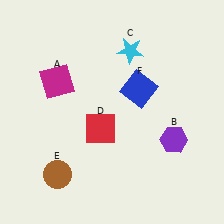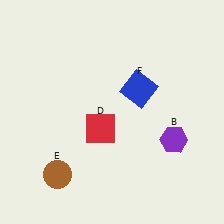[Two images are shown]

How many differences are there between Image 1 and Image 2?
There are 2 differences between the two images.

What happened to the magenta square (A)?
The magenta square (A) was removed in Image 2. It was in the top-left area of Image 1.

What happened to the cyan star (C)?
The cyan star (C) was removed in Image 2. It was in the top-right area of Image 1.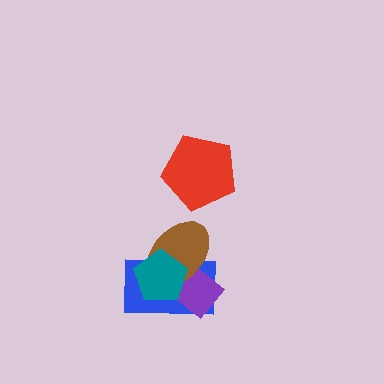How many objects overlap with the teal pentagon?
3 objects overlap with the teal pentagon.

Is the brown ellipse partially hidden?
Yes, it is partially covered by another shape.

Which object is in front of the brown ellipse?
The teal pentagon is in front of the brown ellipse.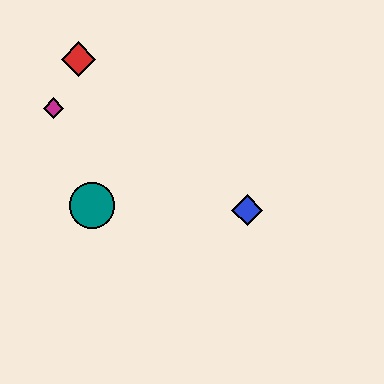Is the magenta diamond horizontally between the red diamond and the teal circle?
No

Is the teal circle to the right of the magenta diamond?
Yes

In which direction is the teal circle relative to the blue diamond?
The teal circle is to the left of the blue diamond.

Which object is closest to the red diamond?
The magenta diamond is closest to the red diamond.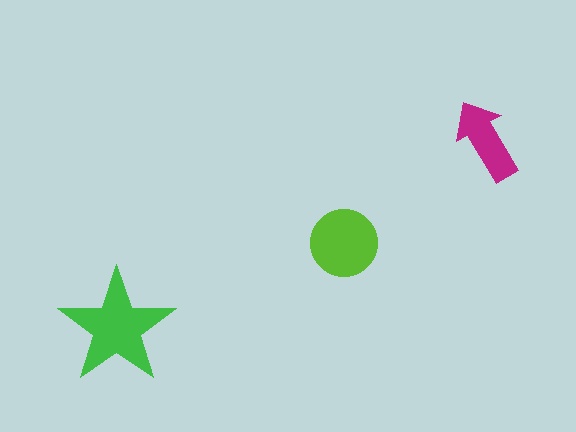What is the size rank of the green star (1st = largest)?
1st.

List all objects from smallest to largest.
The magenta arrow, the lime circle, the green star.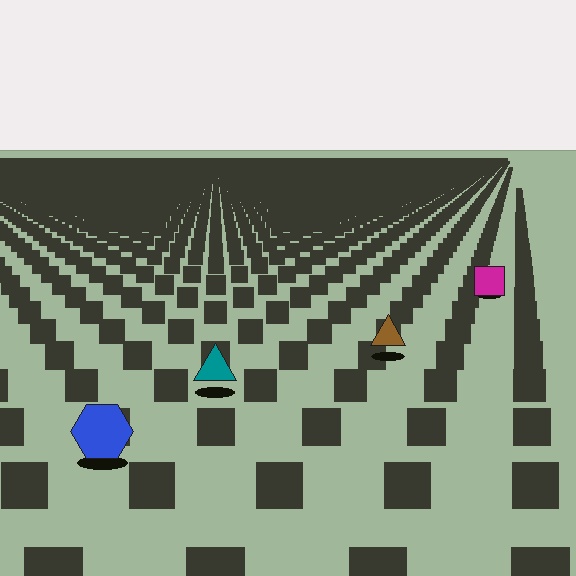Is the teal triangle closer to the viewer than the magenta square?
Yes. The teal triangle is closer — you can tell from the texture gradient: the ground texture is coarser near it.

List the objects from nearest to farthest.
From nearest to farthest: the blue hexagon, the teal triangle, the brown triangle, the magenta square.